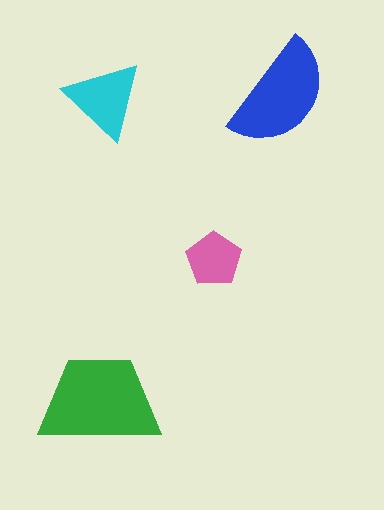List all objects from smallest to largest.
The pink pentagon, the cyan triangle, the blue semicircle, the green trapezoid.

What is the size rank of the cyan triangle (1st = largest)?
3rd.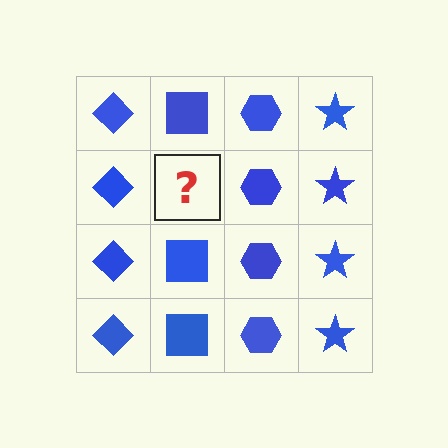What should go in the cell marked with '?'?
The missing cell should contain a blue square.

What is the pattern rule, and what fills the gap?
The rule is that each column has a consistent shape. The gap should be filled with a blue square.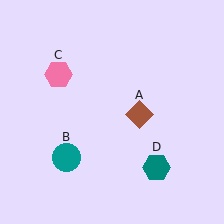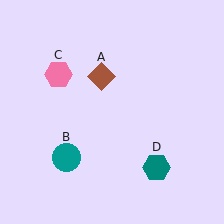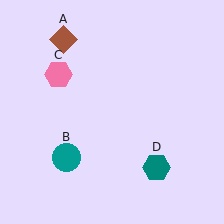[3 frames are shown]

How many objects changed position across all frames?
1 object changed position: brown diamond (object A).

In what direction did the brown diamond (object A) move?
The brown diamond (object A) moved up and to the left.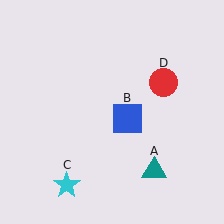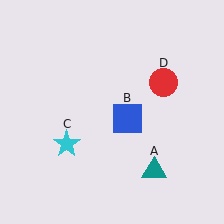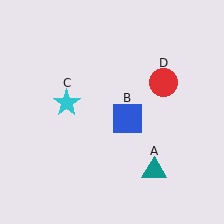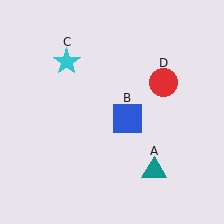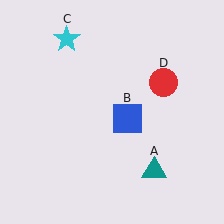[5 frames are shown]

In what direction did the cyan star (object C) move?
The cyan star (object C) moved up.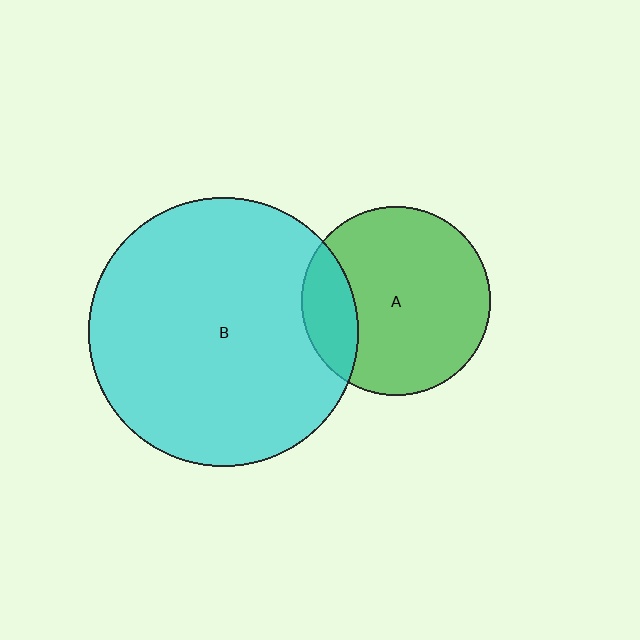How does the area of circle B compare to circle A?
Approximately 2.0 times.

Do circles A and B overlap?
Yes.